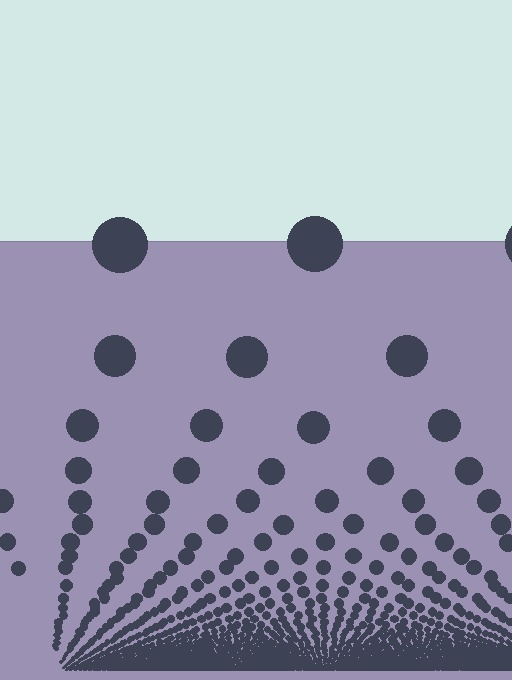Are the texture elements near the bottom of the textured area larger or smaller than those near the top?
Smaller. The gradient is inverted — elements near the bottom are smaller and denser.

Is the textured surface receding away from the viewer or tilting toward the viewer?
The surface appears to tilt toward the viewer. Texture elements get larger and sparser toward the top.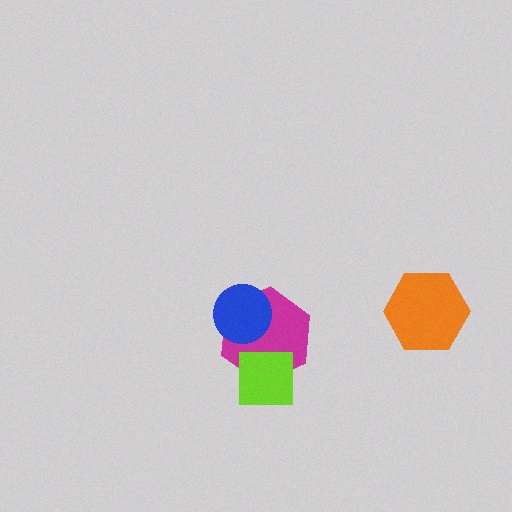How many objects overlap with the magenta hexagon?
2 objects overlap with the magenta hexagon.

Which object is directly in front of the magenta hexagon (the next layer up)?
The blue circle is directly in front of the magenta hexagon.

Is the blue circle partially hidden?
No, no other shape covers it.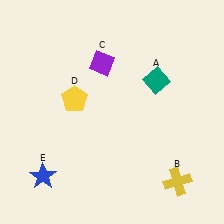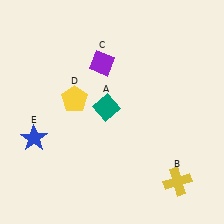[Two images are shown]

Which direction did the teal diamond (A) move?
The teal diamond (A) moved left.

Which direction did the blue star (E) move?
The blue star (E) moved up.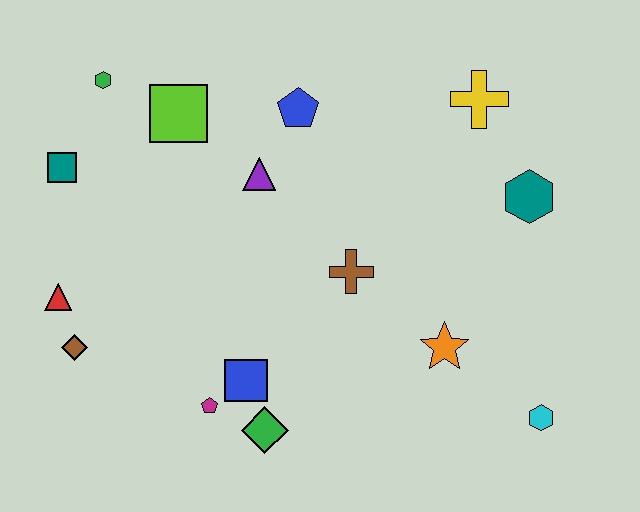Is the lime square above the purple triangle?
Yes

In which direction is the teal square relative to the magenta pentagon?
The teal square is above the magenta pentagon.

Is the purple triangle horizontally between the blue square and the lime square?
No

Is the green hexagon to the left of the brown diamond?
No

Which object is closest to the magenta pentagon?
The blue square is closest to the magenta pentagon.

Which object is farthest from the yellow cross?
The brown diamond is farthest from the yellow cross.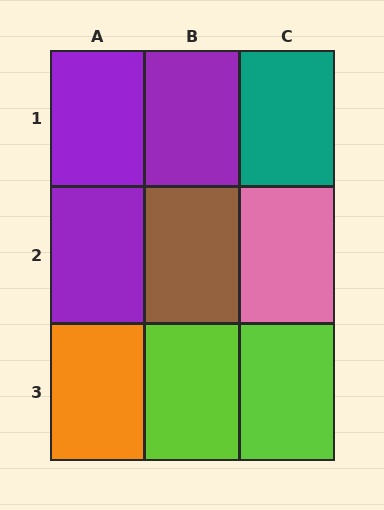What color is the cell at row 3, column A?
Orange.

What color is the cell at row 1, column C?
Teal.